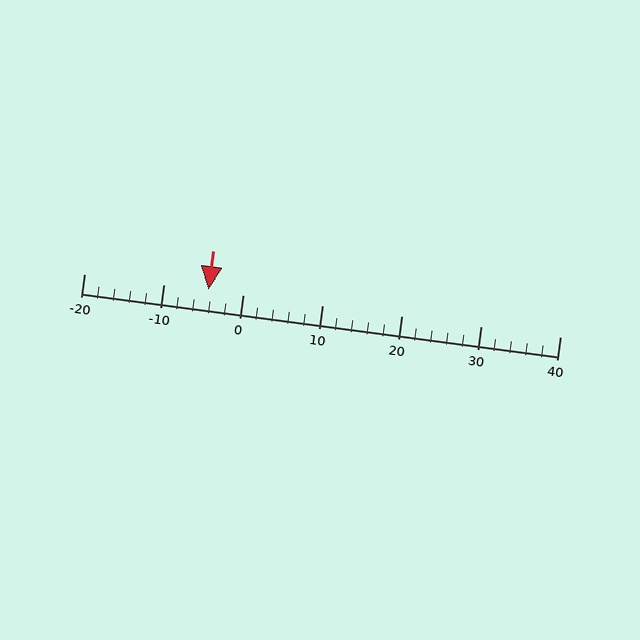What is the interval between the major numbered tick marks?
The major tick marks are spaced 10 units apart.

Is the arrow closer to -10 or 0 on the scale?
The arrow is closer to 0.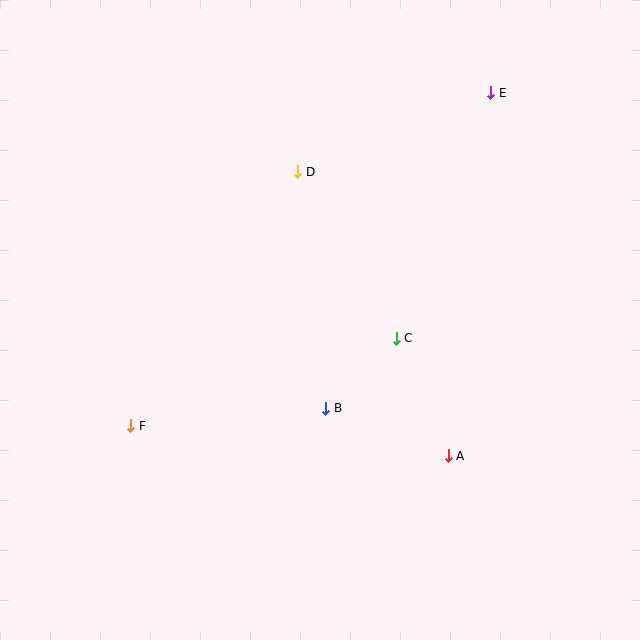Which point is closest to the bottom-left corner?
Point F is closest to the bottom-left corner.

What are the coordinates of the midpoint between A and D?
The midpoint between A and D is at (373, 314).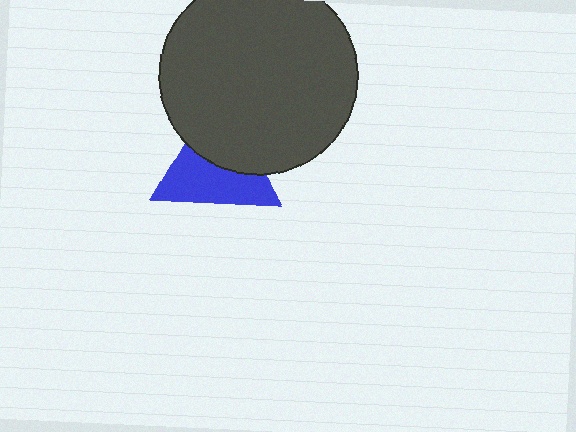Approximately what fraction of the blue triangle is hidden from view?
Roughly 44% of the blue triangle is hidden behind the dark gray circle.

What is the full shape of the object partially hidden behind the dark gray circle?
The partially hidden object is a blue triangle.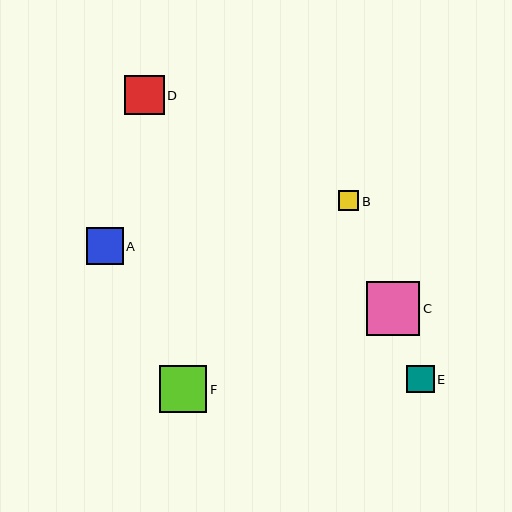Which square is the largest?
Square C is the largest with a size of approximately 54 pixels.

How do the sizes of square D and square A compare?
Square D and square A are approximately the same size.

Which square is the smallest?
Square B is the smallest with a size of approximately 21 pixels.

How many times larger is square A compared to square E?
Square A is approximately 1.3 times the size of square E.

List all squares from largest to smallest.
From largest to smallest: C, F, D, A, E, B.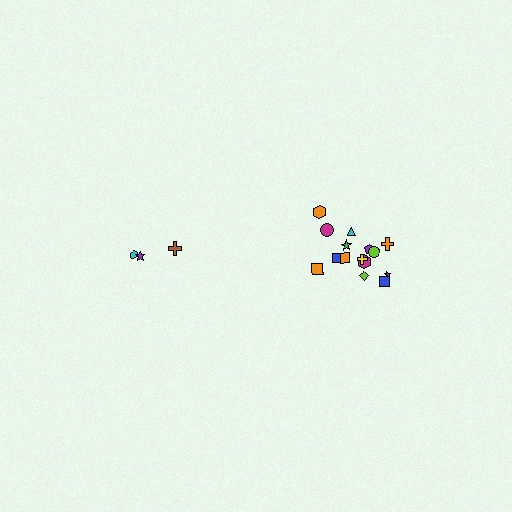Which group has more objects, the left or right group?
The right group.